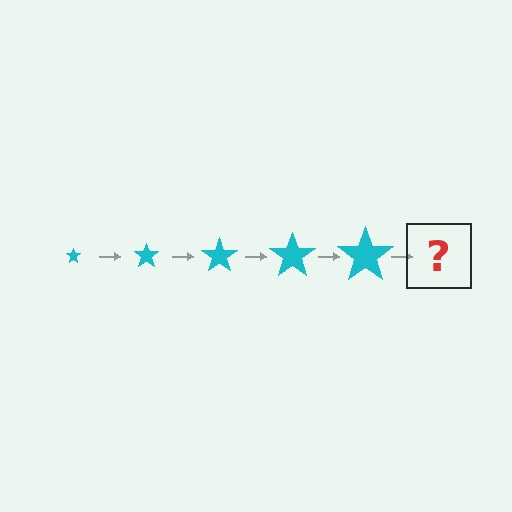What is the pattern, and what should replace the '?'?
The pattern is that the star gets progressively larger each step. The '?' should be a cyan star, larger than the previous one.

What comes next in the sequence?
The next element should be a cyan star, larger than the previous one.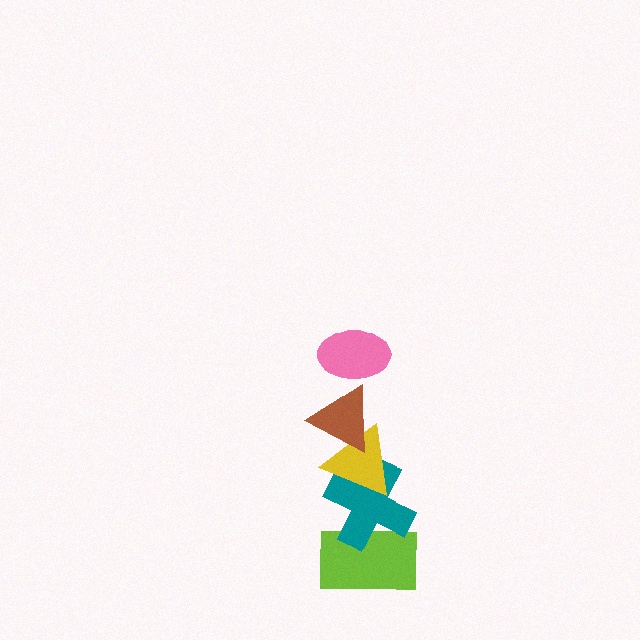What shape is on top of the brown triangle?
The pink ellipse is on top of the brown triangle.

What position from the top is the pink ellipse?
The pink ellipse is 1st from the top.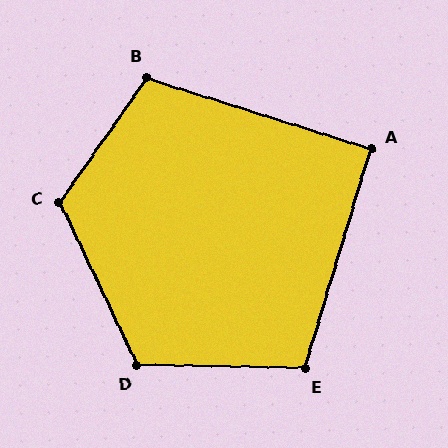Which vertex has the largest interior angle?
C, at approximately 120 degrees.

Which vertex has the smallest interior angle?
A, at approximately 91 degrees.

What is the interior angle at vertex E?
Approximately 106 degrees (obtuse).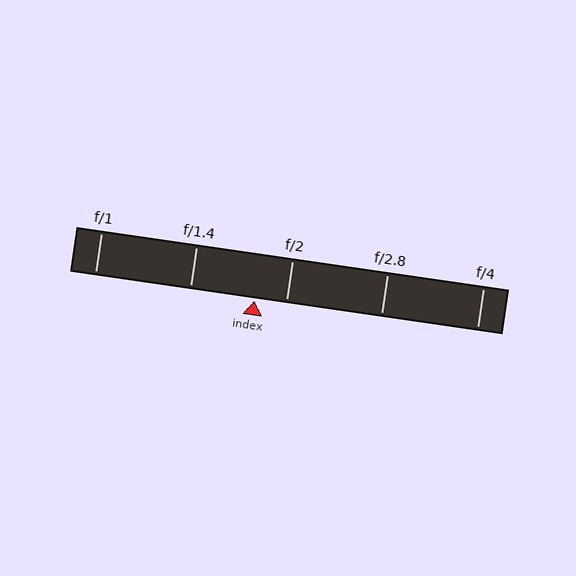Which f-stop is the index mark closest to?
The index mark is closest to f/2.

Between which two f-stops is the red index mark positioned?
The index mark is between f/1.4 and f/2.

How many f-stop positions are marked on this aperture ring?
There are 5 f-stop positions marked.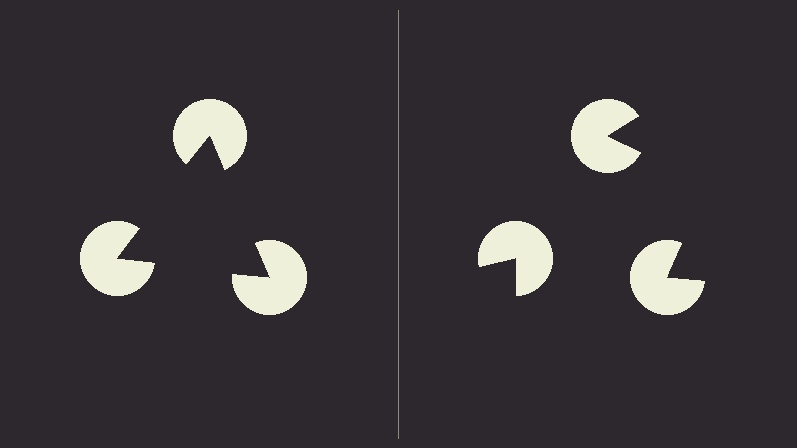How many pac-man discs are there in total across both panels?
6 — 3 on each side.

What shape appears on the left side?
An illusory triangle.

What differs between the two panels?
The pac-man discs are positioned identically on both sides; only the wedge orientations differ. On the left they align to a triangle; on the right they are misaligned.